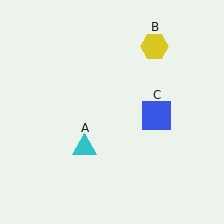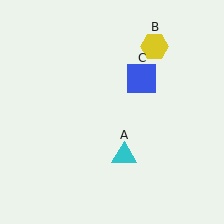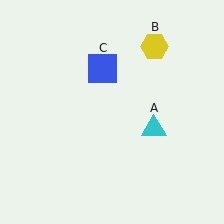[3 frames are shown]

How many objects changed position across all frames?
2 objects changed position: cyan triangle (object A), blue square (object C).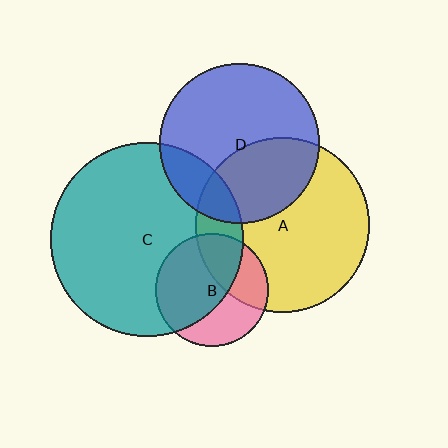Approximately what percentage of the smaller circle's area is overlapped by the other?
Approximately 15%.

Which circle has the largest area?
Circle C (teal).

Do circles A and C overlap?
Yes.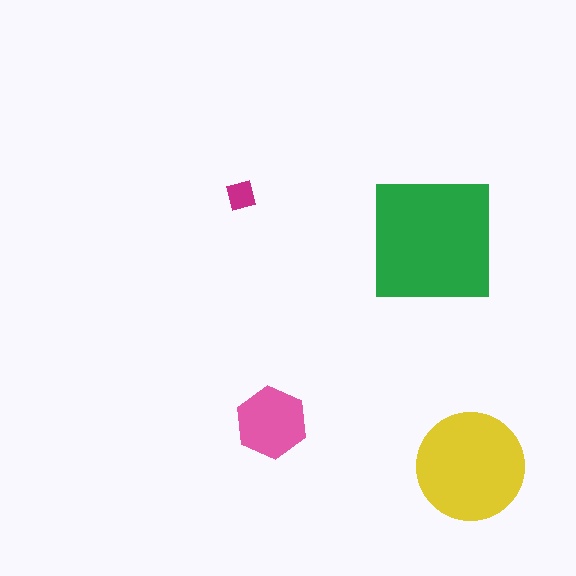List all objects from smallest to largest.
The magenta square, the pink hexagon, the yellow circle, the green square.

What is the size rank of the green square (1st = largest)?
1st.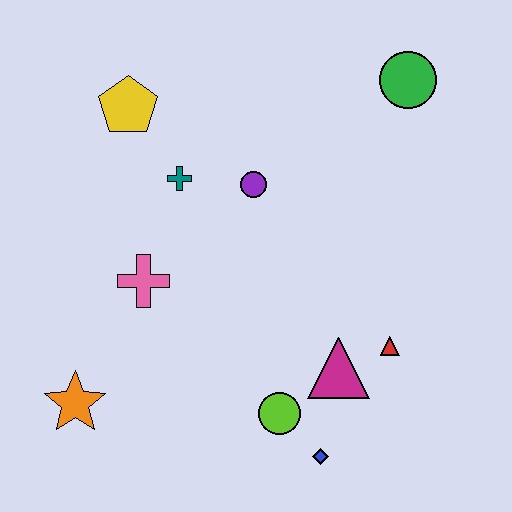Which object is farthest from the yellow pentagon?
The blue diamond is farthest from the yellow pentagon.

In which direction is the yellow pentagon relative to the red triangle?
The yellow pentagon is to the left of the red triangle.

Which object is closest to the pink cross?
The teal cross is closest to the pink cross.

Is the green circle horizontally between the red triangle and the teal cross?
No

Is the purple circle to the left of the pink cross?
No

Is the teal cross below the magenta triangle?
No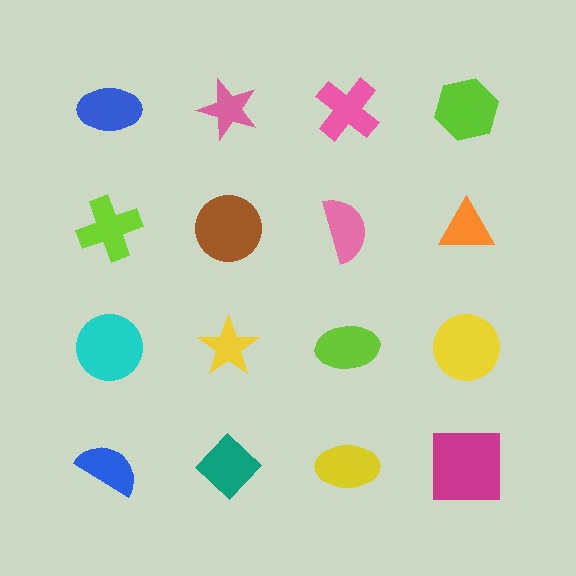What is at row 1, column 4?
A lime hexagon.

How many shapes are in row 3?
4 shapes.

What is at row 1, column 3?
A pink cross.